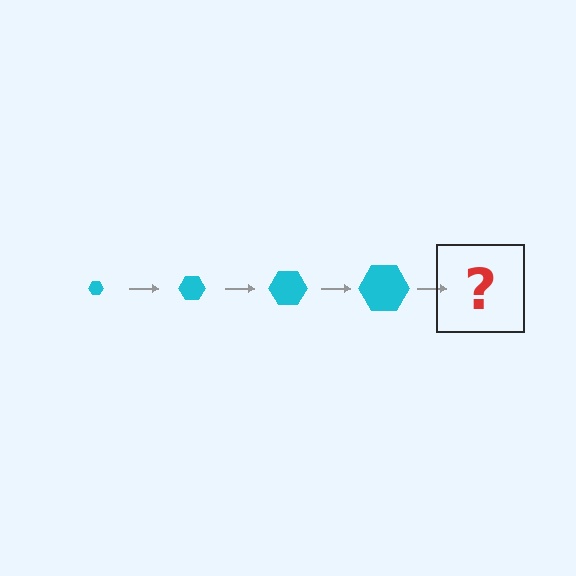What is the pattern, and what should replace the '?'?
The pattern is that the hexagon gets progressively larger each step. The '?' should be a cyan hexagon, larger than the previous one.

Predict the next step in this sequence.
The next step is a cyan hexagon, larger than the previous one.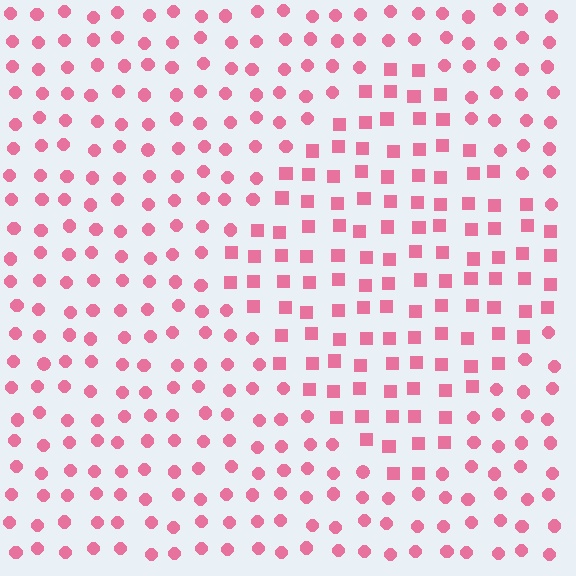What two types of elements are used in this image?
The image uses squares inside the diamond region and circles outside it.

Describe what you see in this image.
The image is filled with small pink elements arranged in a uniform grid. A diamond-shaped region contains squares, while the surrounding area contains circles. The boundary is defined purely by the change in element shape.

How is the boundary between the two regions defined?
The boundary is defined by a change in element shape: squares inside vs. circles outside. All elements share the same color and spacing.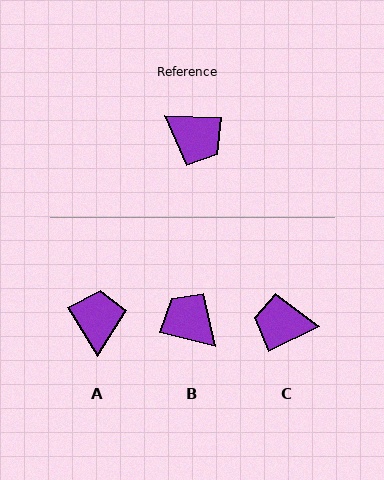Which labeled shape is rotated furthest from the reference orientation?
B, about 168 degrees away.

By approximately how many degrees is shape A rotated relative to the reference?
Approximately 124 degrees counter-clockwise.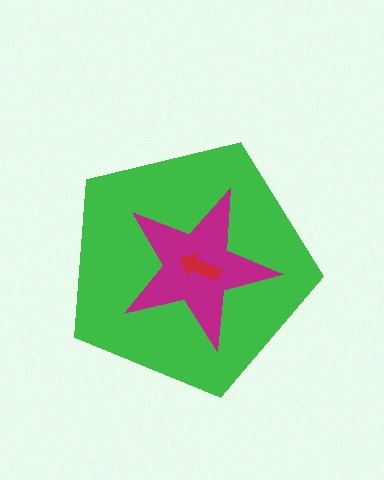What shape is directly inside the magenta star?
The red arrow.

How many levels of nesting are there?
3.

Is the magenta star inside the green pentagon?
Yes.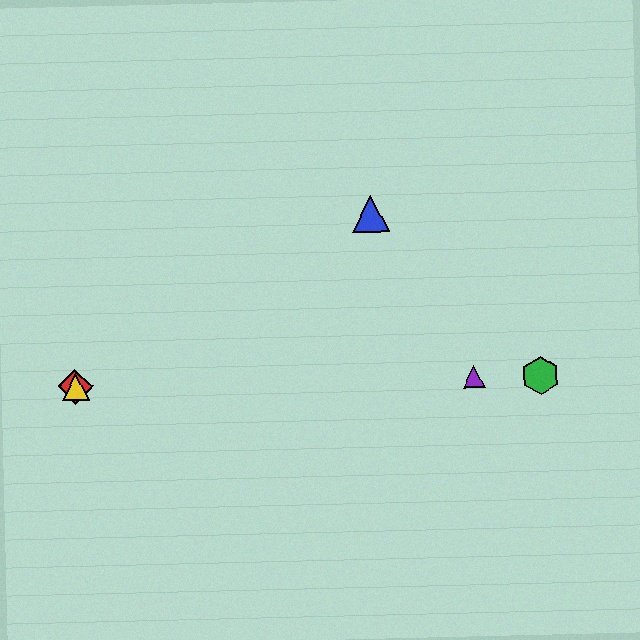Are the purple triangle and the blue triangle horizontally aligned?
No, the purple triangle is at y≈377 and the blue triangle is at y≈214.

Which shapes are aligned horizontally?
The red diamond, the green hexagon, the yellow triangle, the purple triangle are aligned horizontally.